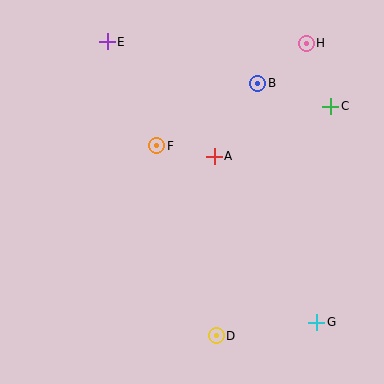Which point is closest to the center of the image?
Point A at (214, 156) is closest to the center.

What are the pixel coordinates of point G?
Point G is at (317, 322).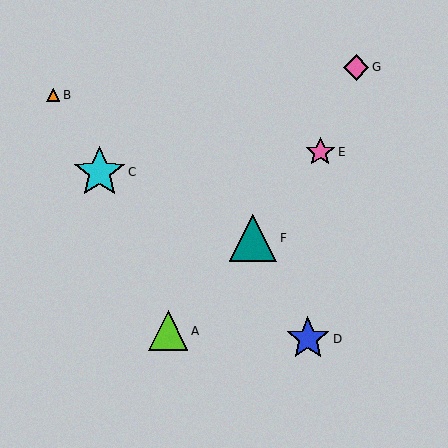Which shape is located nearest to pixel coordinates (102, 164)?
The cyan star (labeled C) at (99, 172) is nearest to that location.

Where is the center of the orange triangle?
The center of the orange triangle is at (53, 95).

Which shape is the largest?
The cyan star (labeled C) is the largest.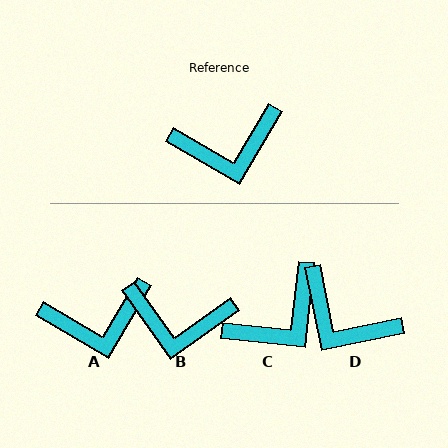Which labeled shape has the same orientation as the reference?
A.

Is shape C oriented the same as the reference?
No, it is off by about 24 degrees.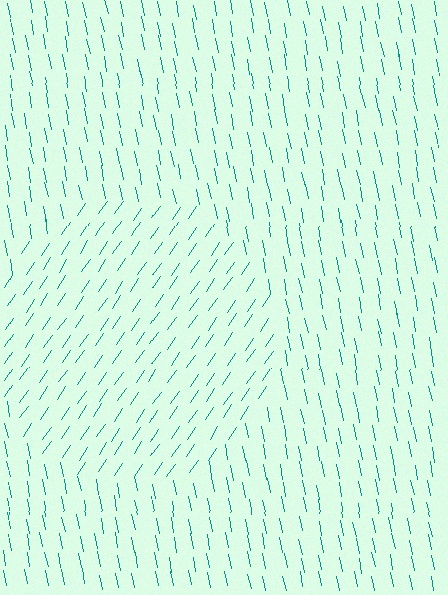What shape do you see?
I see a circle.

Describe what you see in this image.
The image is filled with small teal line segments. A circle region in the image has lines oriented differently from the surrounding lines, creating a visible texture boundary.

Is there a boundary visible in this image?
Yes, there is a texture boundary formed by a change in line orientation.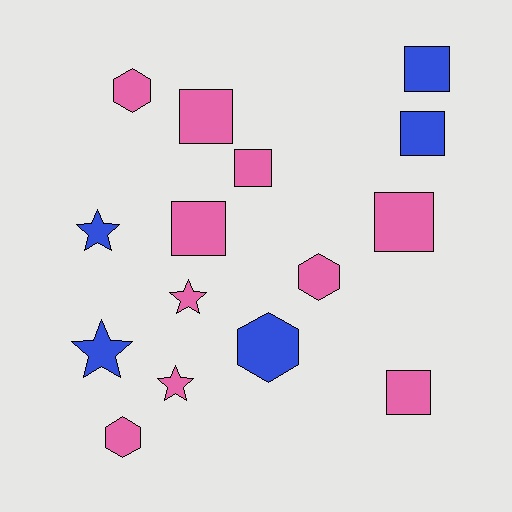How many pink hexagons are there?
There are 3 pink hexagons.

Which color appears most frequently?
Pink, with 10 objects.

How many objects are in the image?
There are 15 objects.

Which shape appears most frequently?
Square, with 7 objects.